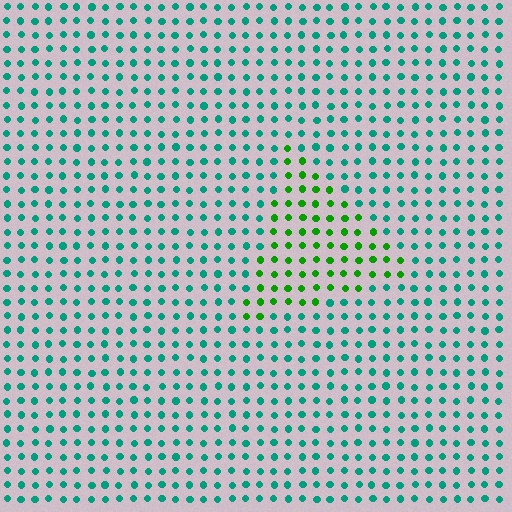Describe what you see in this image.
The image is filled with small teal elements in a uniform arrangement. A triangle-shaped region is visible where the elements are tinted to a slightly different hue, forming a subtle color boundary.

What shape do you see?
I see a triangle.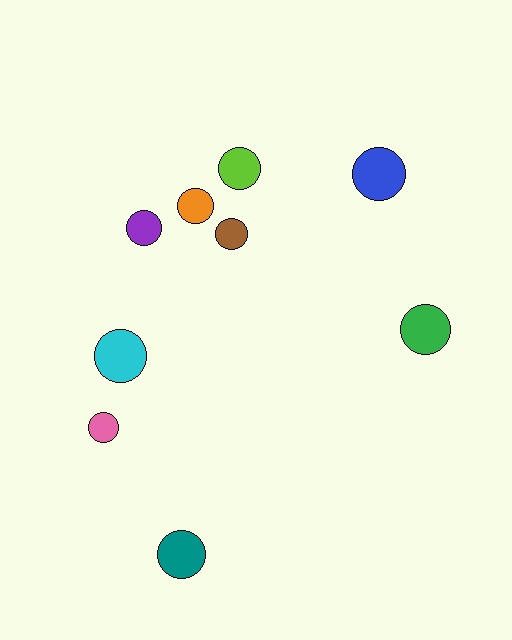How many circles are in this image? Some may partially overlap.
There are 9 circles.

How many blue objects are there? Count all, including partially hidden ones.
There is 1 blue object.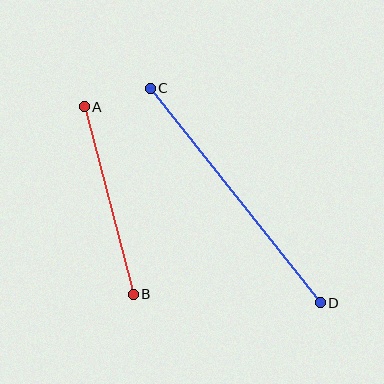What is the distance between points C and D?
The distance is approximately 274 pixels.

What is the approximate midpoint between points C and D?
The midpoint is at approximately (235, 196) pixels.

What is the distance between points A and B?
The distance is approximately 194 pixels.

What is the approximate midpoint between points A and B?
The midpoint is at approximately (109, 201) pixels.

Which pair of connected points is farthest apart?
Points C and D are farthest apart.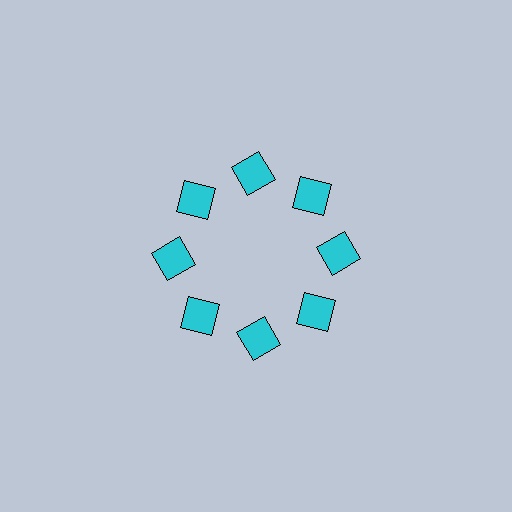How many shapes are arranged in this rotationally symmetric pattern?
There are 8 shapes, arranged in 8 groups of 1.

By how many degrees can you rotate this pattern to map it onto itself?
The pattern maps onto itself every 45 degrees of rotation.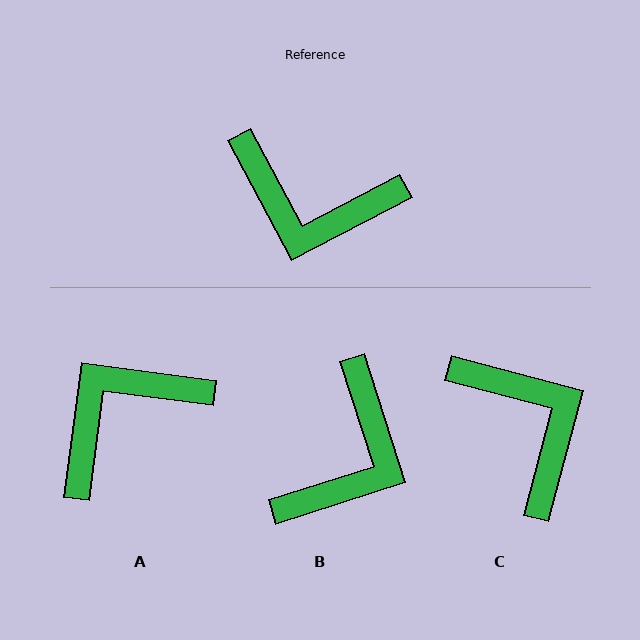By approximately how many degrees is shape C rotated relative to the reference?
Approximately 137 degrees counter-clockwise.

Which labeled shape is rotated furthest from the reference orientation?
C, about 137 degrees away.